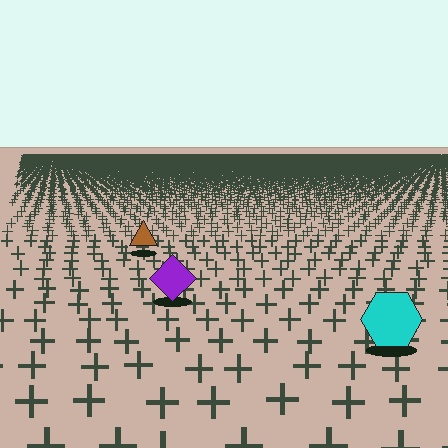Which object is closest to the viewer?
The cyan hexagon is closest. The texture marks near it are larger and more spread out.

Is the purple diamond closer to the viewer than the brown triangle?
Yes. The purple diamond is closer — you can tell from the texture gradient: the ground texture is coarser near it.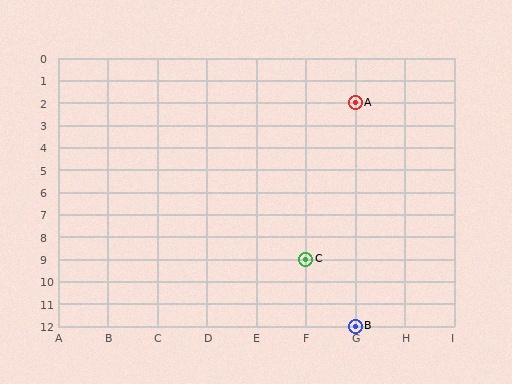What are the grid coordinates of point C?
Point C is at grid coordinates (F, 9).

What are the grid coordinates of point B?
Point B is at grid coordinates (G, 12).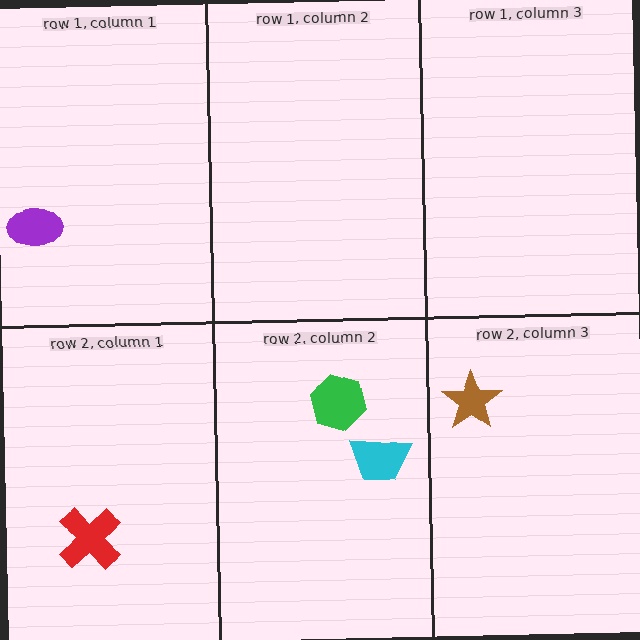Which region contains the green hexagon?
The row 2, column 2 region.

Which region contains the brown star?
The row 2, column 3 region.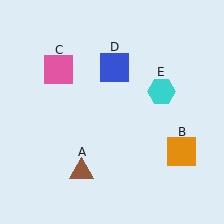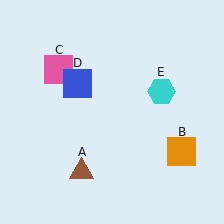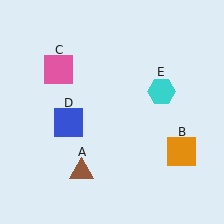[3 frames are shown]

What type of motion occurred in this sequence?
The blue square (object D) rotated counterclockwise around the center of the scene.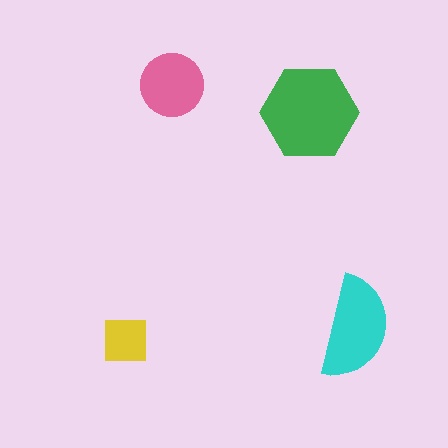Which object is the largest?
The green hexagon.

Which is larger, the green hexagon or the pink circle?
The green hexagon.